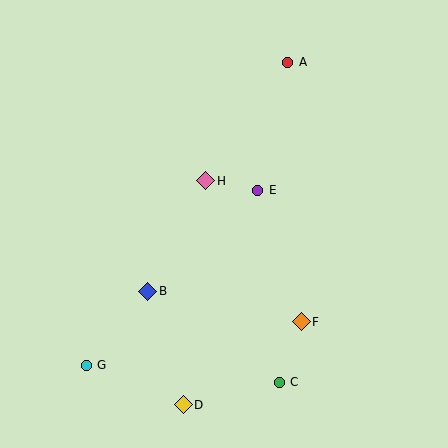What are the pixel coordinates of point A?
Point A is at (288, 62).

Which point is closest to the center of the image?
Point H at (206, 181) is closest to the center.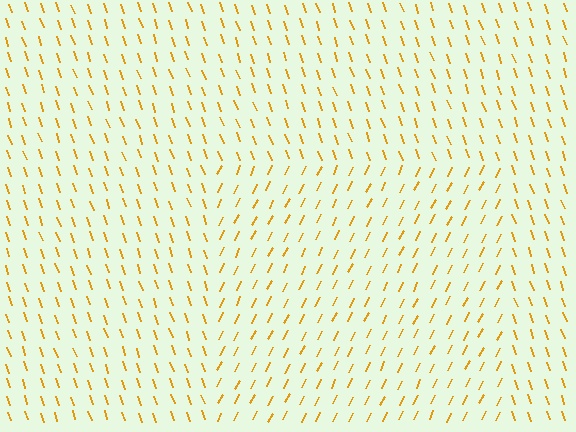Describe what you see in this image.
The image is filled with small orange line segments. A rectangle region in the image has lines oriented differently from the surrounding lines, creating a visible texture boundary.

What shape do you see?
I see a rectangle.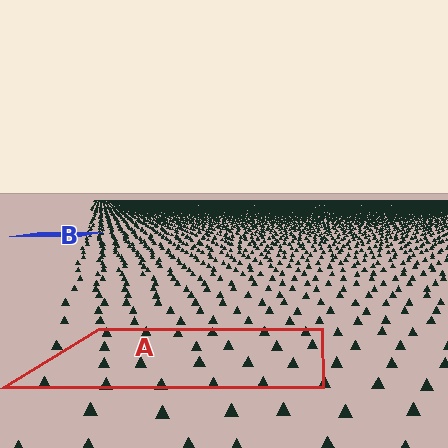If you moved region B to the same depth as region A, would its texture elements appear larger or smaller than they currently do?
They would appear larger. At a closer depth, the same texture elements are projected at a bigger on-screen size.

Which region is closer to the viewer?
Region A is closer. The texture elements there are larger and more spread out.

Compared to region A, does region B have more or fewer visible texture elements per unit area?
Region B has more texture elements per unit area — they are packed more densely because it is farther away.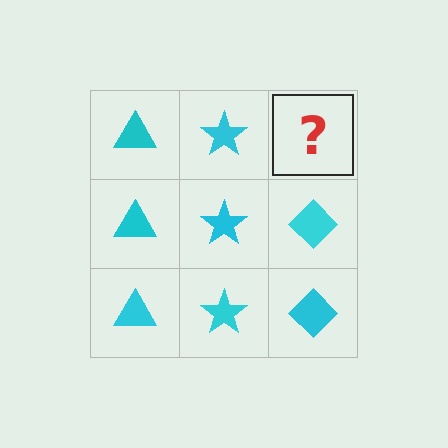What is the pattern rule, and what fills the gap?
The rule is that each column has a consistent shape. The gap should be filled with a cyan diamond.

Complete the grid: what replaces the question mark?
The question mark should be replaced with a cyan diamond.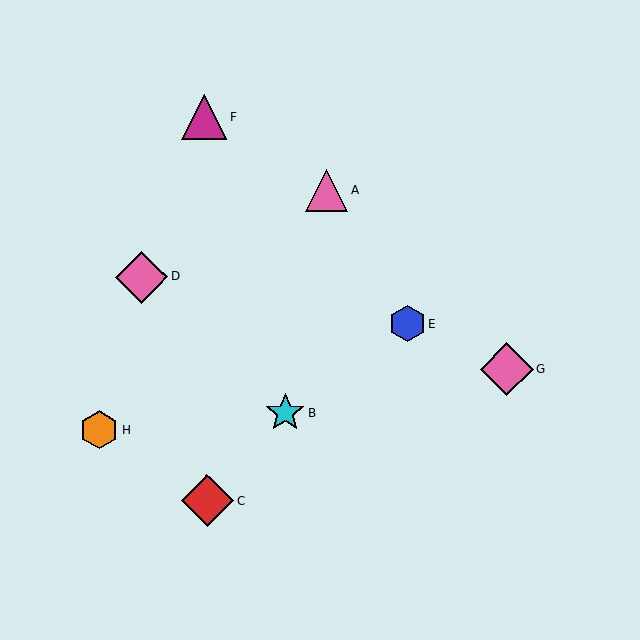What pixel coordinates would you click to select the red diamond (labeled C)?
Click at (207, 501) to select the red diamond C.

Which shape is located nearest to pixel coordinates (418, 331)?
The blue hexagon (labeled E) at (407, 324) is nearest to that location.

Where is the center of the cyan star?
The center of the cyan star is at (286, 413).